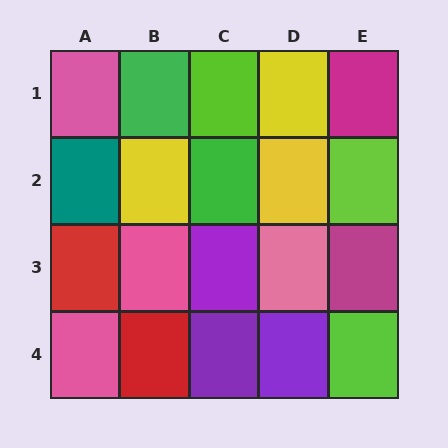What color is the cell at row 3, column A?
Red.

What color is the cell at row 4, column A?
Pink.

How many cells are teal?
1 cell is teal.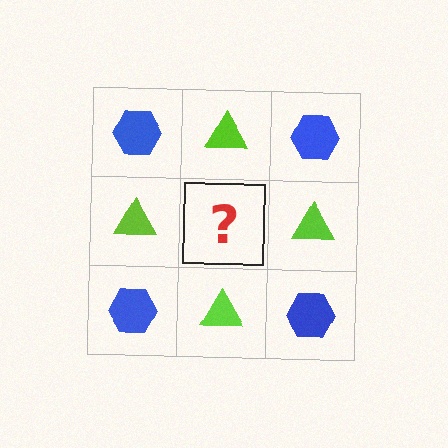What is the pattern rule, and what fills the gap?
The rule is that it alternates blue hexagon and lime triangle in a checkerboard pattern. The gap should be filled with a blue hexagon.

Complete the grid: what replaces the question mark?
The question mark should be replaced with a blue hexagon.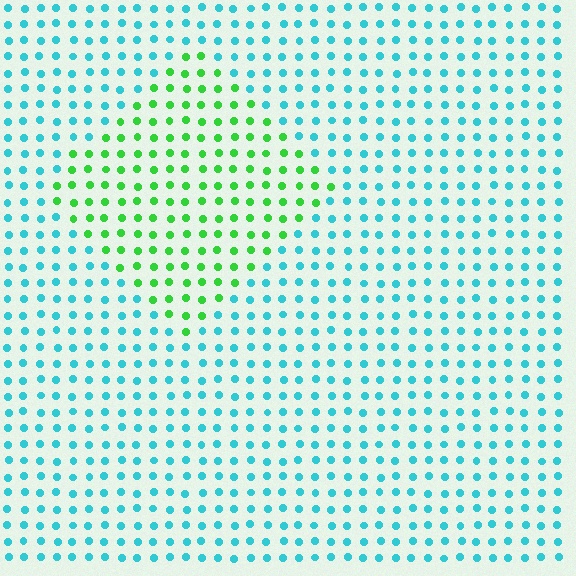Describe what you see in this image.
The image is filled with small cyan elements in a uniform arrangement. A diamond-shaped region is visible where the elements are tinted to a slightly different hue, forming a subtle color boundary.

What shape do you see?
I see a diamond.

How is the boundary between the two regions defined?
The boundary is defined purely by a slight shift in hue (about 60 degrees). Spacing, size, and orientation are identical on both sides.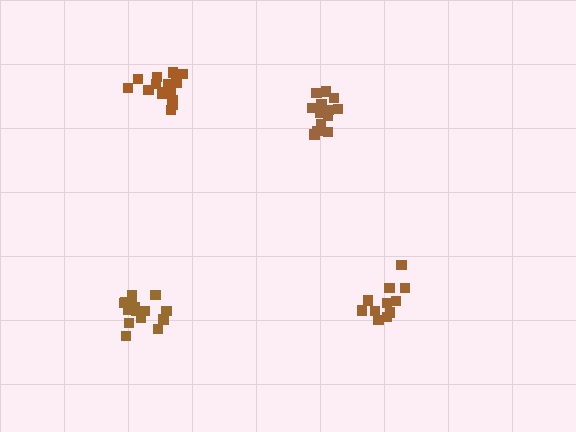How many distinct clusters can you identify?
There are 4 distinct clusters.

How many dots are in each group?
Group 1: 11 dots, Group 2: 17 dots, Group 3: 15 dots, Group 4: 13 dots (56 total).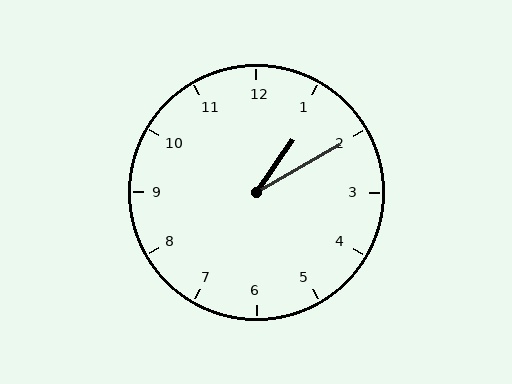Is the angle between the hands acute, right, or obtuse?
It is acute.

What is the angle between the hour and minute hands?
Approximately 25 degrees.